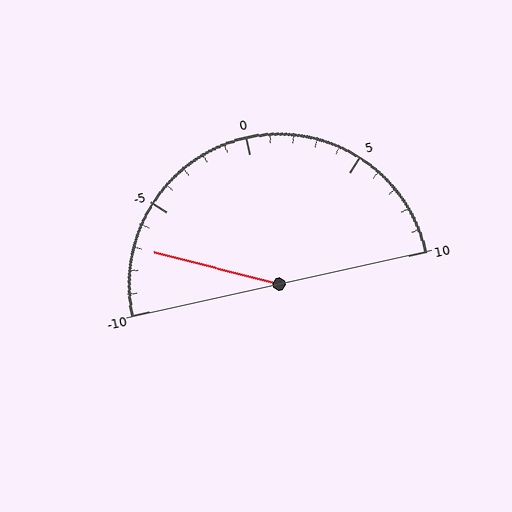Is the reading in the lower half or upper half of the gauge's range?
The reading is in the lower half of the range (-10 to 10).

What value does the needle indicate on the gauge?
The needle indicates approximately -7.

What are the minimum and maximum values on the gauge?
The gauge ranges from -10 to 10.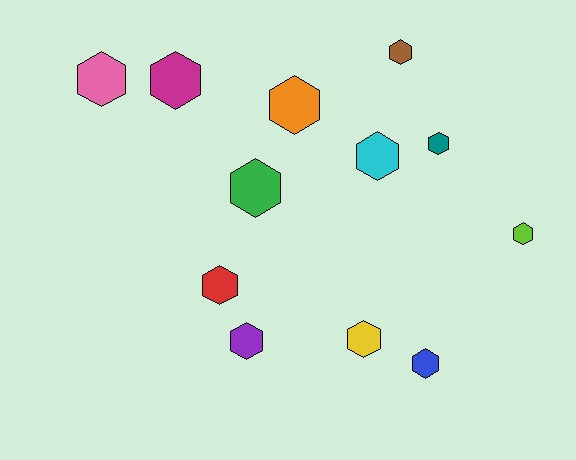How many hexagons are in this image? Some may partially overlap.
There are 12 hexagons.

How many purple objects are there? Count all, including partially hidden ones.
There is 1 purple object.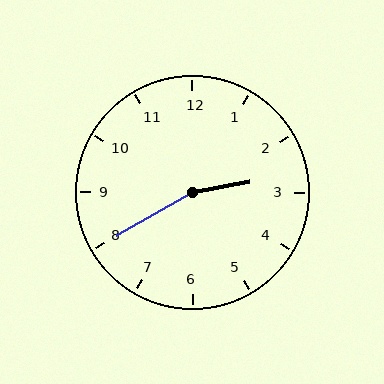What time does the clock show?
2:40.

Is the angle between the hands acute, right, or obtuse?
It is obtuse.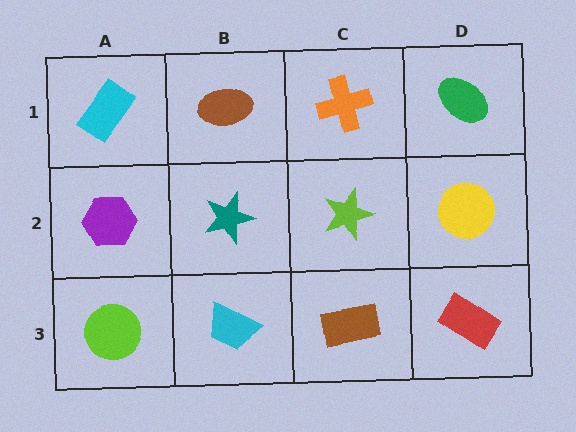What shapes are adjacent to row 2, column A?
A cyan rectangle (row 1, column A), a lime circle (row 3, column A), a teal star (row 2, column B).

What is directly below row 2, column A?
A lime circle.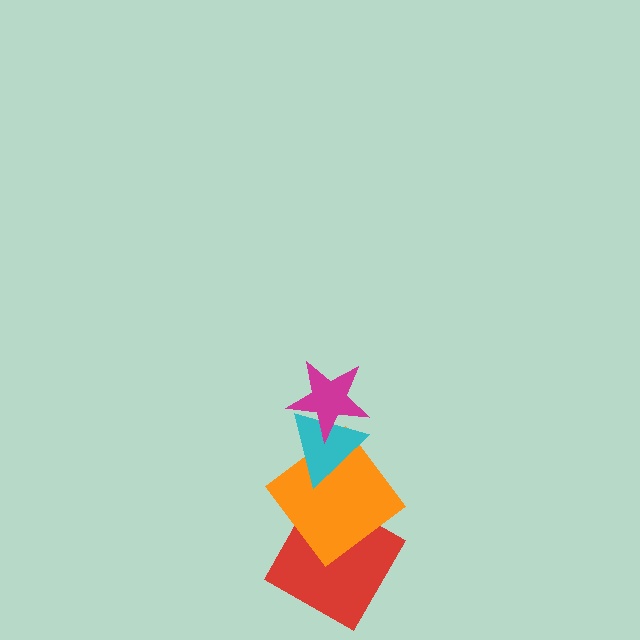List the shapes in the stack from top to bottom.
From top to bottom: the magenta star, the cyan triangle, the orange diamond, the red square.